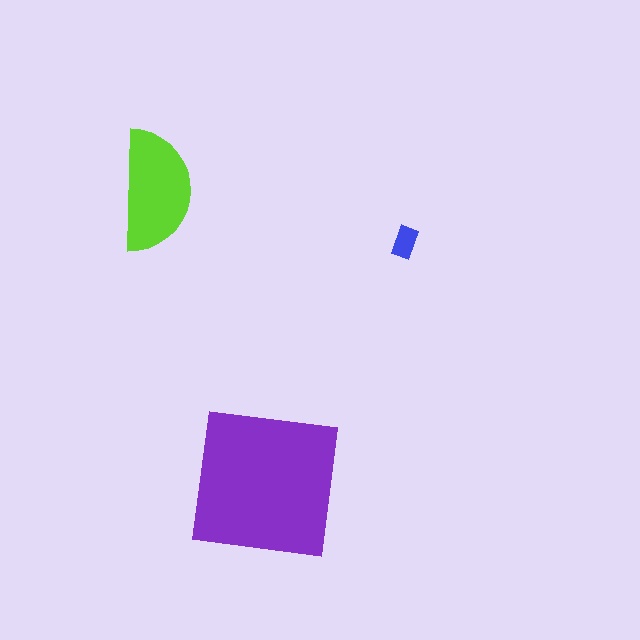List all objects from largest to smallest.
The purple square, the lime semicircle, the blue rectangle.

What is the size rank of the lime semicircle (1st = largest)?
2nd.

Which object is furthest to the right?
The blue rectangle is rightmost.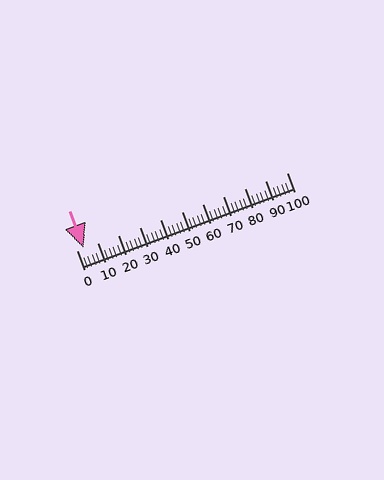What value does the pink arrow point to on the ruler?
The pink arrow points to approximately 4.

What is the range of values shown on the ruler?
The ruler shows values from 0 to 100.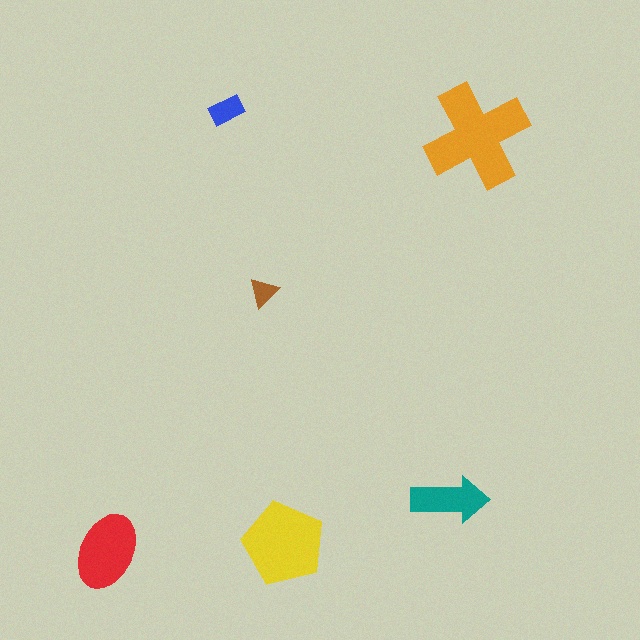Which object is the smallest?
The brown triangle.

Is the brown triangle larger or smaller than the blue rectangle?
Smaller.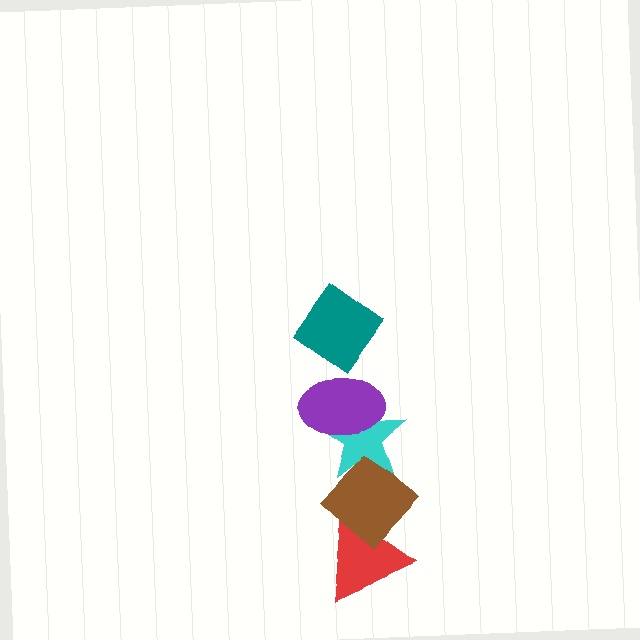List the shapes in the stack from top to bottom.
From top to bottom: the teal diamond, the purple ellipse, the cyan star, the brown diamond, the red triangle.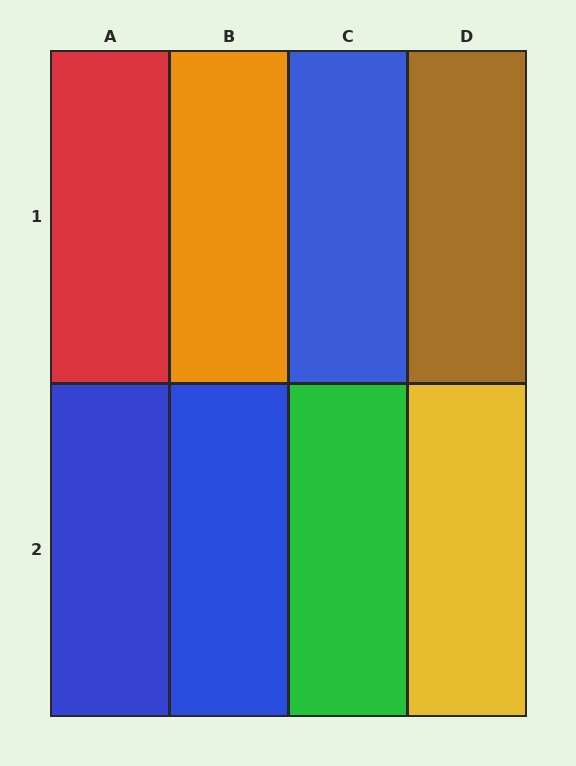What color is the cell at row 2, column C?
Green.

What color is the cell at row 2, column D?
Yellow.